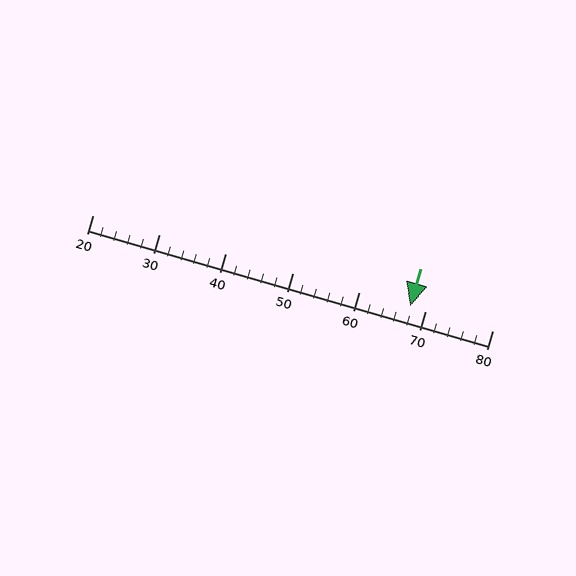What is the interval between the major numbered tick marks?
The major tick marks are spaced 10 units apart.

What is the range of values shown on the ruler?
The ruler shows values from 20 to 80.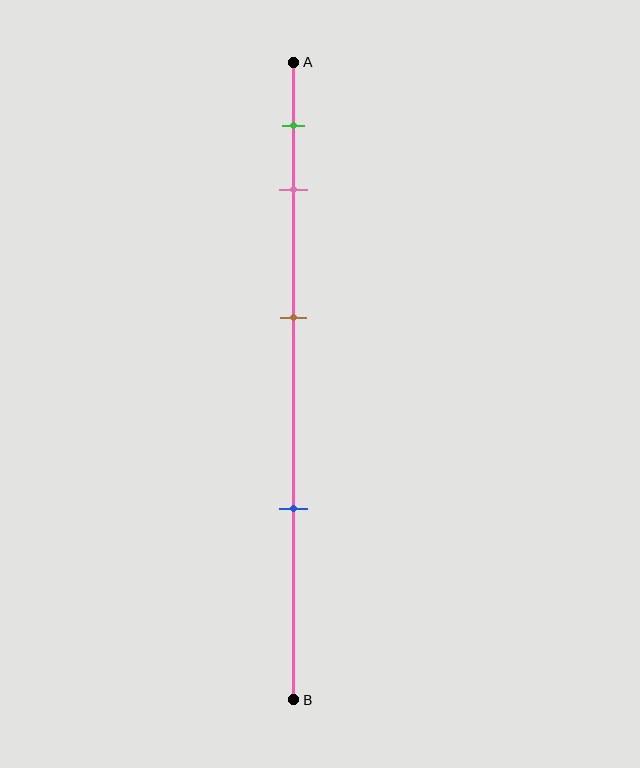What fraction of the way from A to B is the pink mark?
The pink mark is approximately 20% (0.2) of the way from A to B.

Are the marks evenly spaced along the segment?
No, the marks are not evenly spaced.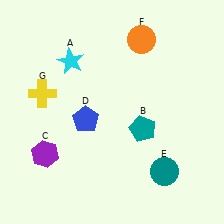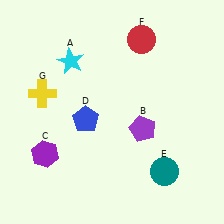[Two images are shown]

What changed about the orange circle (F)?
In Image 1, F is orange. In Image 2, it changed to red.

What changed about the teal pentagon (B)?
In Image 1, B is teal. In Image 2, it changed to purple.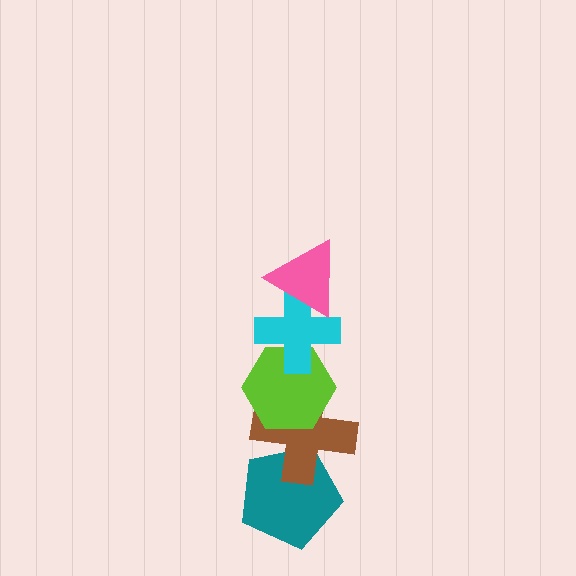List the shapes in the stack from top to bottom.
From top to bottom: the pink triangle, the cyan cross, the lime hexagon, the brown cross, the teal pentagon.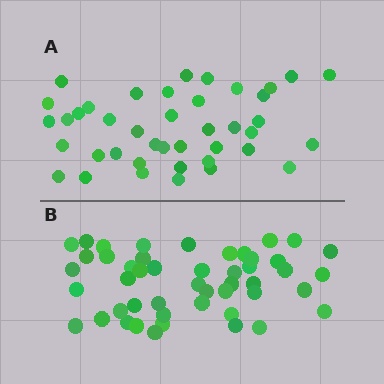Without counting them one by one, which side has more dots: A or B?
Region B (the bottom region) has more dots.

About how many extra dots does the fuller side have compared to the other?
Region B has roughly 8 or so more dots than region A.